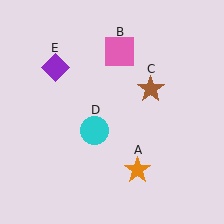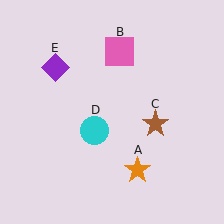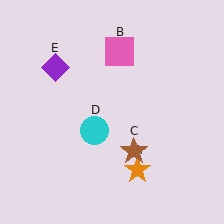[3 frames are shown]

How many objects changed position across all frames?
1 object changed position: brown star (object C).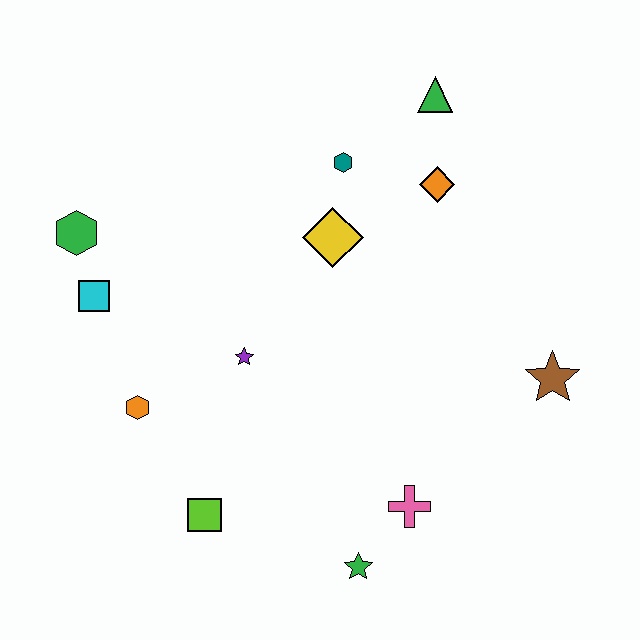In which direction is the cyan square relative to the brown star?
The cyan square is to the left of the brown star.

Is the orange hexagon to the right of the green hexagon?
Yes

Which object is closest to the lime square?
The orange hexagon is closest to the lime square.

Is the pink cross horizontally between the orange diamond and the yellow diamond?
Yes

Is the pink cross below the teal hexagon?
Yes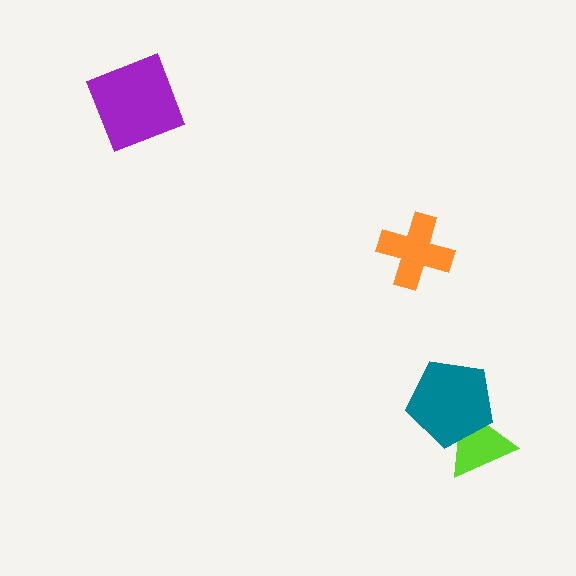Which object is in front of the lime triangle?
The teal pentagon is in front of the lime triangle.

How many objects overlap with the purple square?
0 objects overlap with the purple square.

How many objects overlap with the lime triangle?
1 object overlaps with the lime triangle.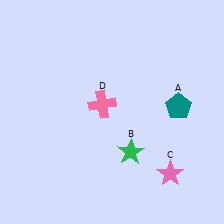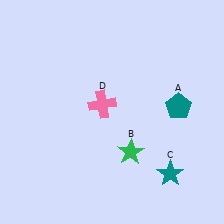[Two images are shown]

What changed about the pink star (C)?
In Image 1, C is pink. In Image 2, it changed to teal.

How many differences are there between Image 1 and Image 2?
There is 1 difference between the two images.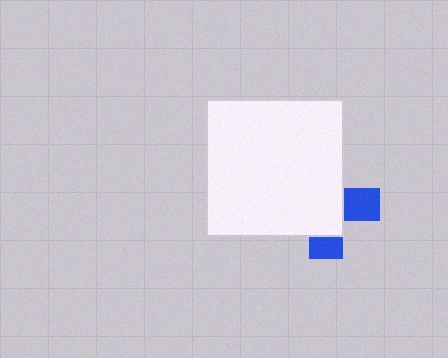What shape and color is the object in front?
The object in front is a white square.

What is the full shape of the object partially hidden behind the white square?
The partially hidden object is a blue cross.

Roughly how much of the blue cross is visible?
A small part of it is visible (roughly 32%).